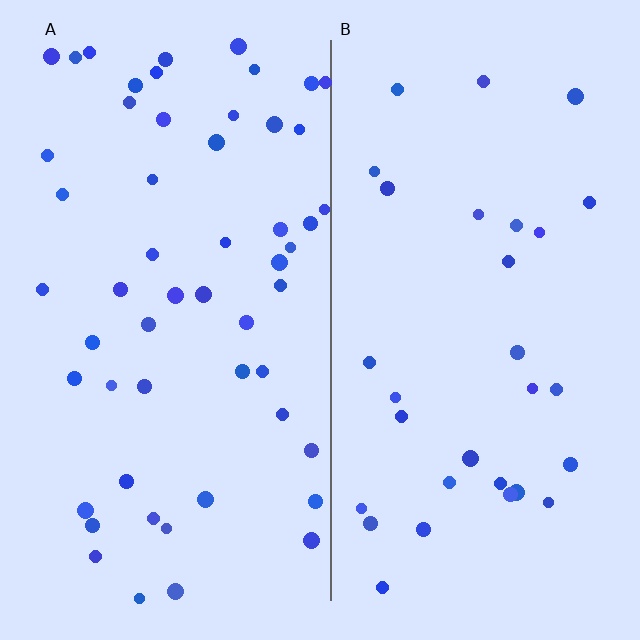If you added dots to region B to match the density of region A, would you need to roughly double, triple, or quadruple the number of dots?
Approximately double.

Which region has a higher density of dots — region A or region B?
A (the left).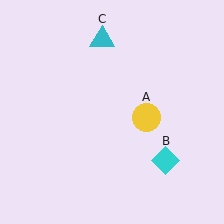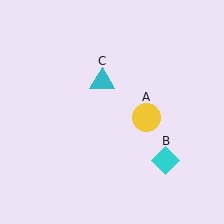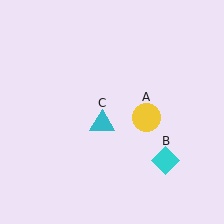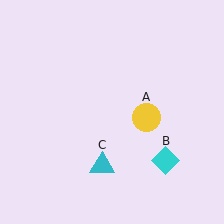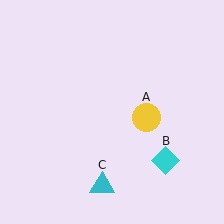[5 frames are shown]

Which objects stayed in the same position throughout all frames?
Yellow circle (object A) and cyan diamond (object B) remained stationary.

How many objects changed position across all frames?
1 object changed position: cyan triangle (object C).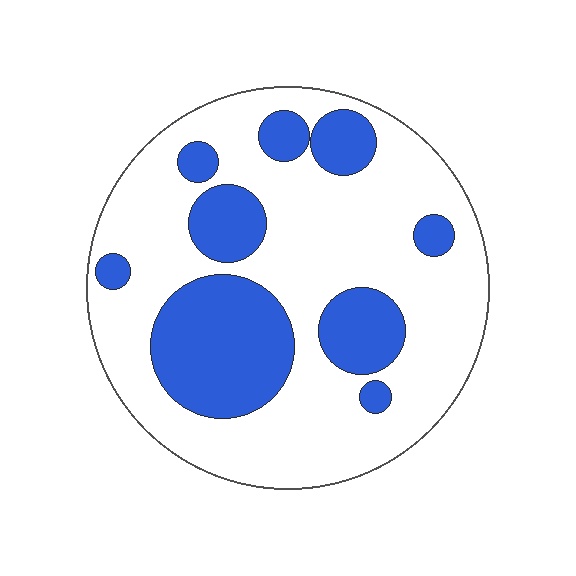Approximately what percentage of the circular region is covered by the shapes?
Approximately 30%.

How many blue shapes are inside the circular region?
9.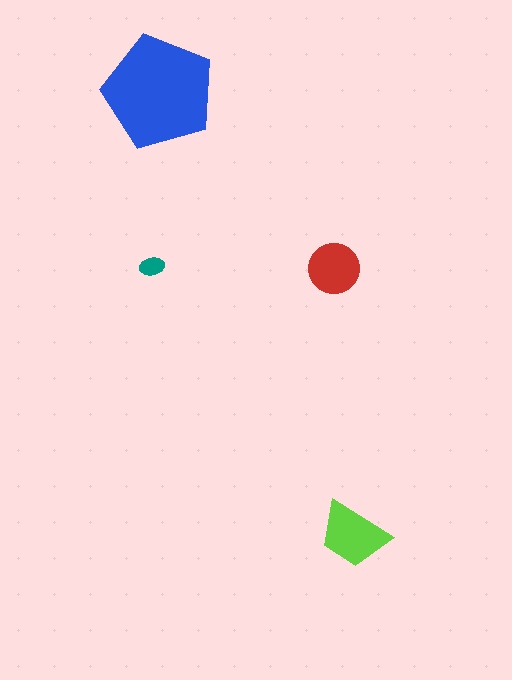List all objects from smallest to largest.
The teal ellipse, the red circle, the lime trapezoid, the blue pentagon.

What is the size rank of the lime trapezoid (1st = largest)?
2nd.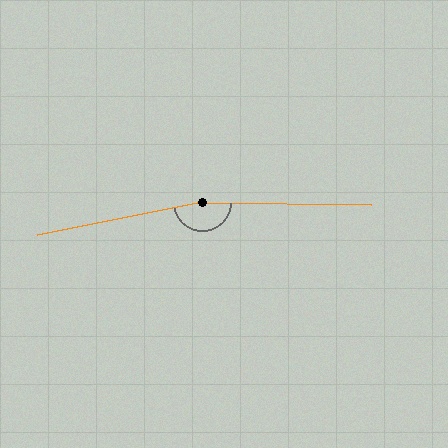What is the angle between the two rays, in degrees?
Approximately 168 degrees.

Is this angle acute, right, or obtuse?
It is obtuse.